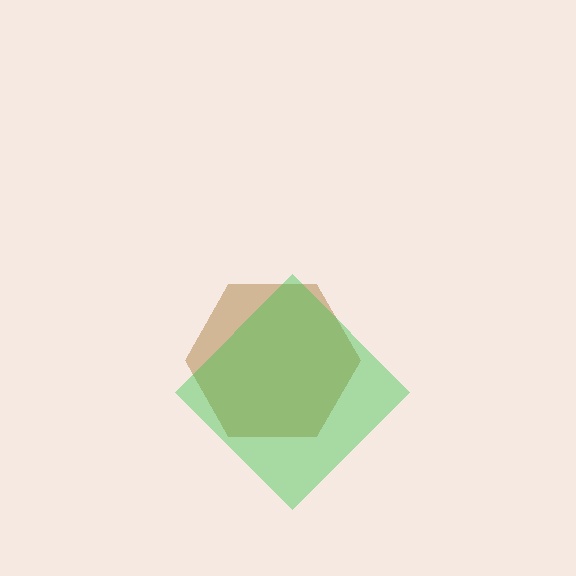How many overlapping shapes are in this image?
There are 2 overlapping shapes in the image.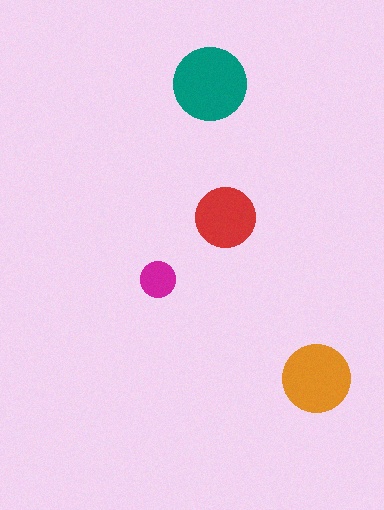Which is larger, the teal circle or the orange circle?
The teal one.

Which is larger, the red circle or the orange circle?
The orange one.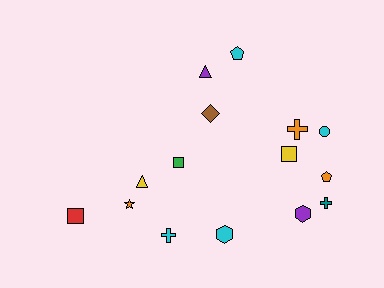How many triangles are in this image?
There are 2 triangles.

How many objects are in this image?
There are 15 objects.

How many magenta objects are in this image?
There are no magenta objects.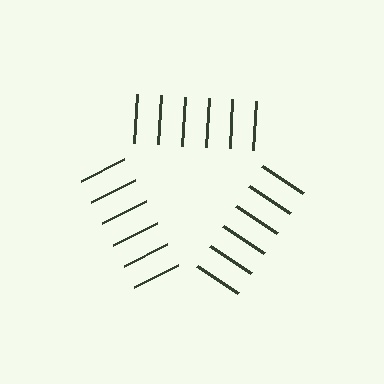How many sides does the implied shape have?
3 sides — the line-ends trace a triangle.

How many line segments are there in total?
18 — 6 along each of the 3 edges.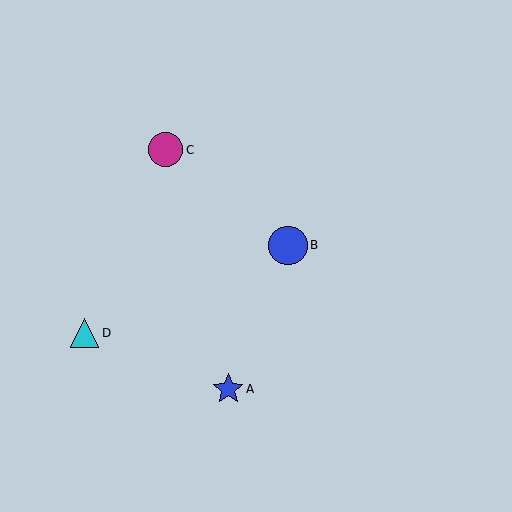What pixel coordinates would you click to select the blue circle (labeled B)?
Click at (288, 245) to select the blue circle B.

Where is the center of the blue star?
The center of the blue star is at (228, 389).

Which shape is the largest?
The blue circle (labeled B) is the largest.